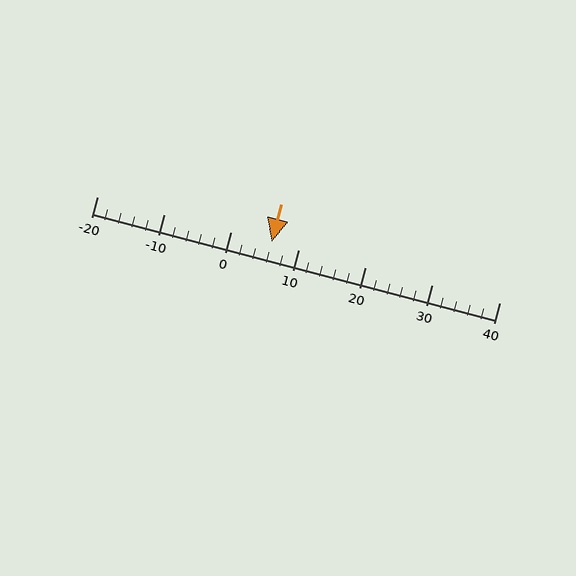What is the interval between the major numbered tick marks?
The major tick marks are spaced 10 units apart.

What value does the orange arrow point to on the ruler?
The orange arrow points to approximately 6.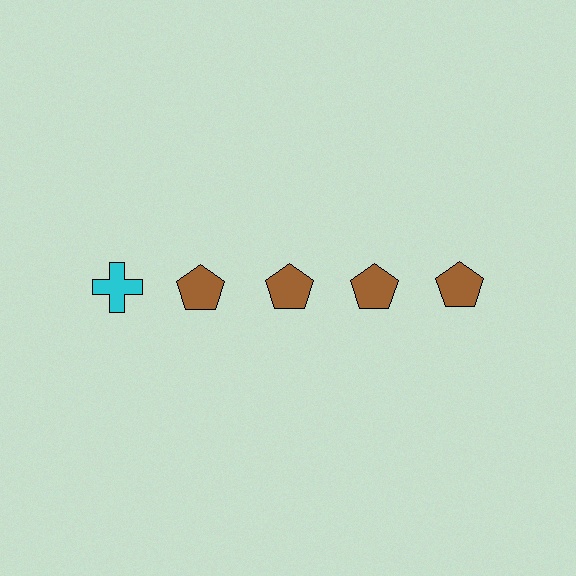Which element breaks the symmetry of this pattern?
The cyan cross in the top row, leftmost column breaks the symmetry. All other shapes are brown pentagons.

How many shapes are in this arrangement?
There are 5 shapes arranged in a grid pattern.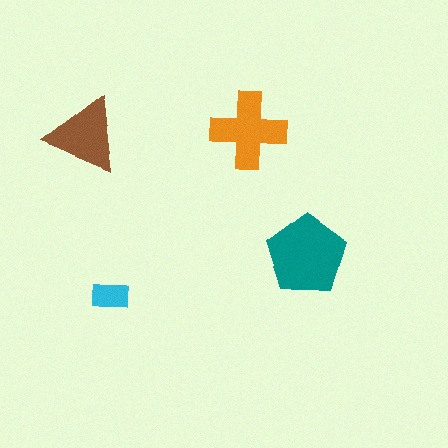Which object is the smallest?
The cyan rectangle.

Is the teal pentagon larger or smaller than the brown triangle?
Larger.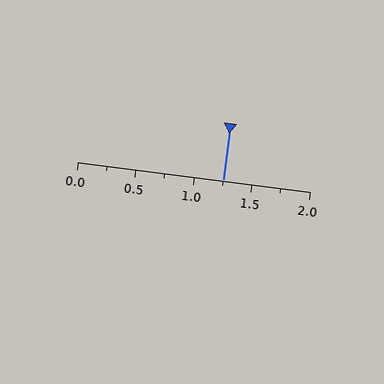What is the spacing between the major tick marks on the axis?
The major ticks are spaced 0.5 apart.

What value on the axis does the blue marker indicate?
The marker indicates approximately 1.25.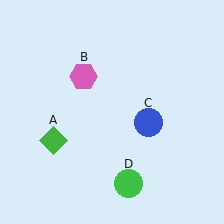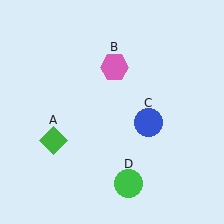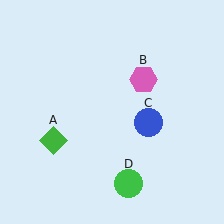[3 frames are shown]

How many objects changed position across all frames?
1 object changed position: pink hexagon (object B).